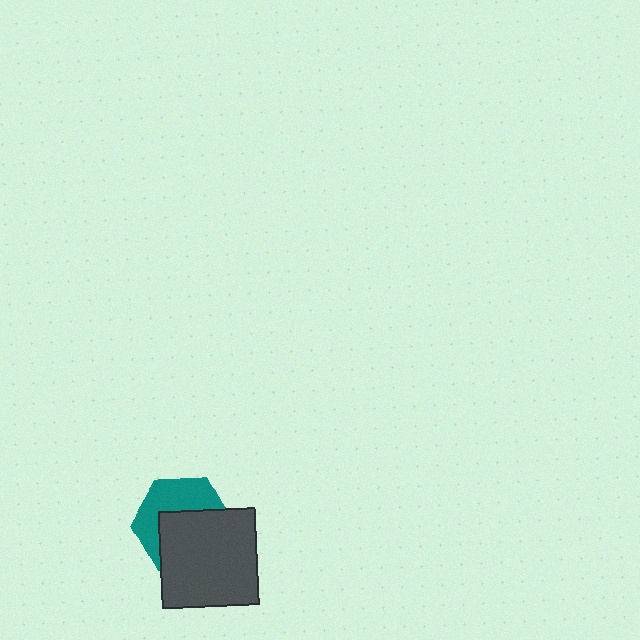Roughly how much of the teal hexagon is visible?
About half of it is visible (roughly 46%).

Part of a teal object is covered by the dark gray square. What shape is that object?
It is a hexagon.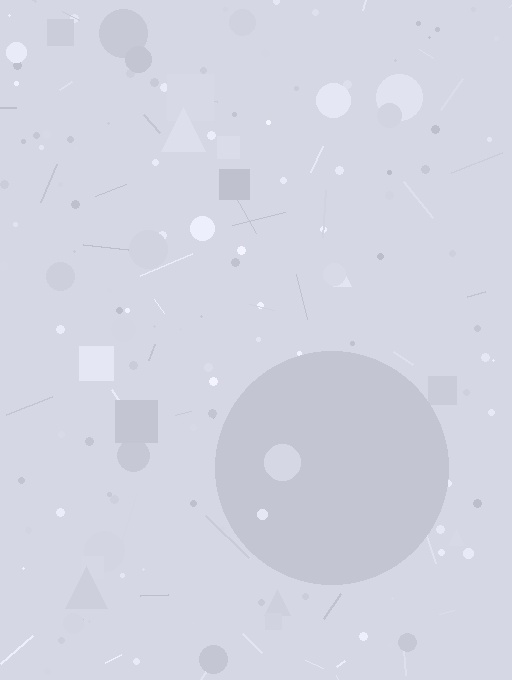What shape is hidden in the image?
A circle is hidden in the image.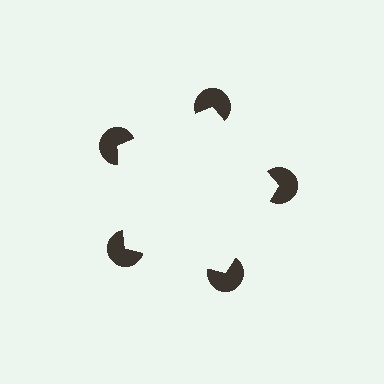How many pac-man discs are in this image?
There are 5 — one at each vertex of the illusory pentagon.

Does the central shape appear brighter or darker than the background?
It typically appears slightly brighter than the background, even though no actual brightness change is drawn.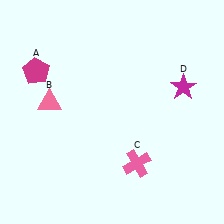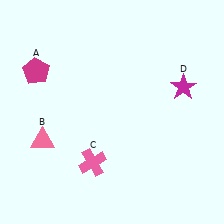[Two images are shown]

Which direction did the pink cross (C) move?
The pink cross (C) moved left.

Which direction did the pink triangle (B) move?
The pink triangle (B) moved down.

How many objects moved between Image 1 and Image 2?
2 objects moved between the two images.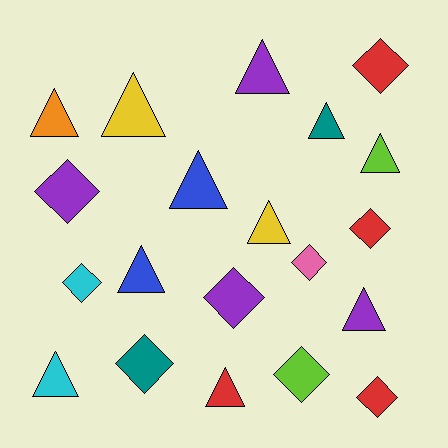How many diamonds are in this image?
There are 9 diamonds.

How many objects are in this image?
There are 20 objects.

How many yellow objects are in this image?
There are 2 yellow objects.